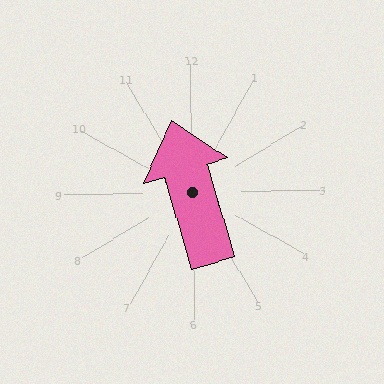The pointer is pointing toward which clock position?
Roughly 11 o'clock.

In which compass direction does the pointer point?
North.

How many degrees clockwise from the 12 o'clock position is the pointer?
Approximately 345 degrees.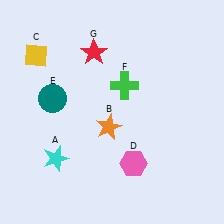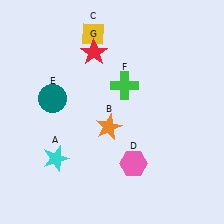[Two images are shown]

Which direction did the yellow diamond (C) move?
The yellow diamond (C) moved right.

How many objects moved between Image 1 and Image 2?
1 object moved between the two images.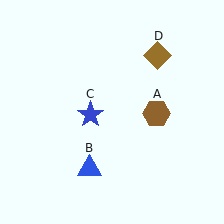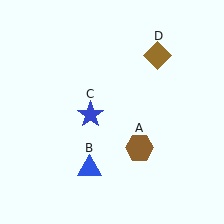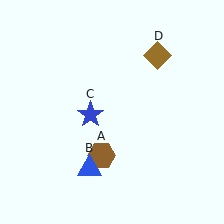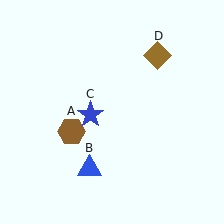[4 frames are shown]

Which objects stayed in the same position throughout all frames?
Blue triangle (object B) and blue star (object C) and brown diamond (object D) remained stationary.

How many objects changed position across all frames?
1 object changed position: brown hexagon (object A).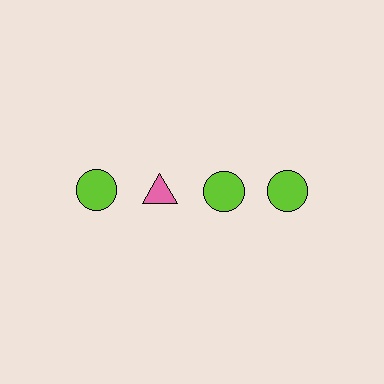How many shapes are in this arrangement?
There are 4 shapes arranged in a grid pattern.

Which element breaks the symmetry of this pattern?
The pink triangle in the top row, second from left column breaks the symmetry. All other shapes are lime circles.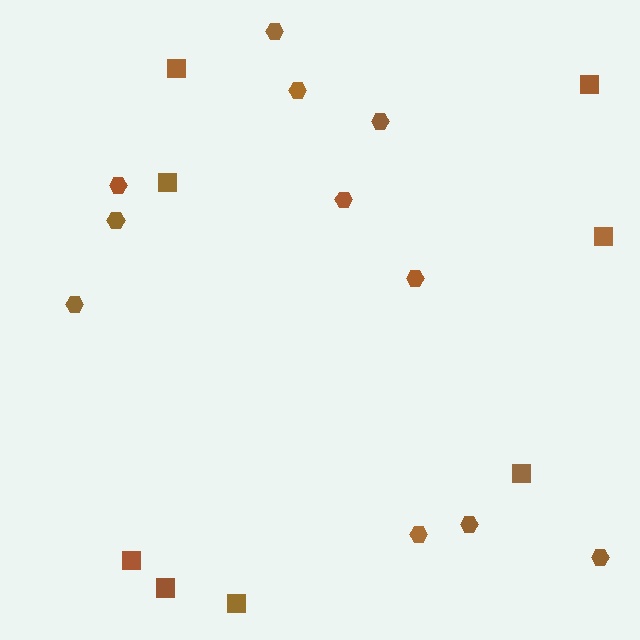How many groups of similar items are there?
There are 2 groups: one group of squares (8) and one group of hexagons (11).